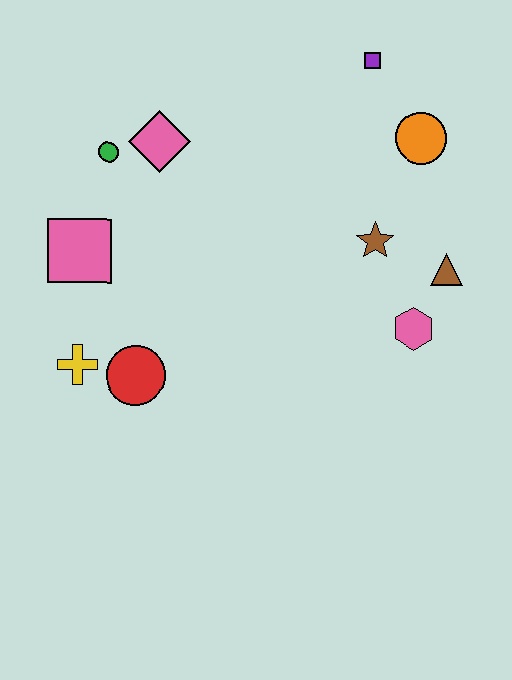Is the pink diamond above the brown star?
Yes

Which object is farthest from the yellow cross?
The purple square is farthest from the yellow cross.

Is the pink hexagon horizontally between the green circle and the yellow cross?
No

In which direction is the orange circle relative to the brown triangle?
The orange circle is above the brown triangle.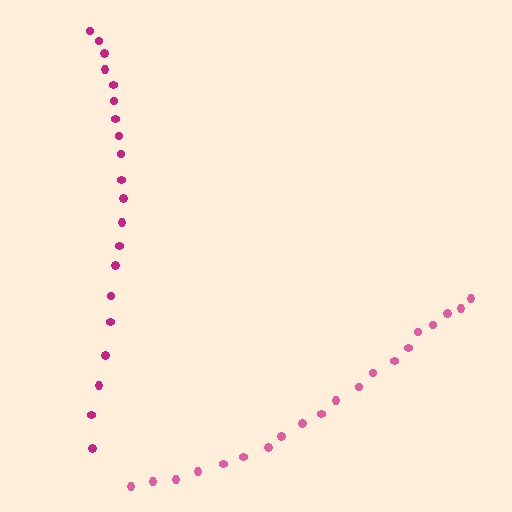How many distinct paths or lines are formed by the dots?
There are 2 distinct paths.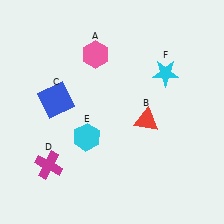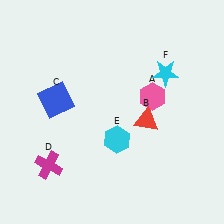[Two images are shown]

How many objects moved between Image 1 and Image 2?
2 objects moved between the two images.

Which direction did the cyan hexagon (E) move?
The cyan hexagon (E) moved right.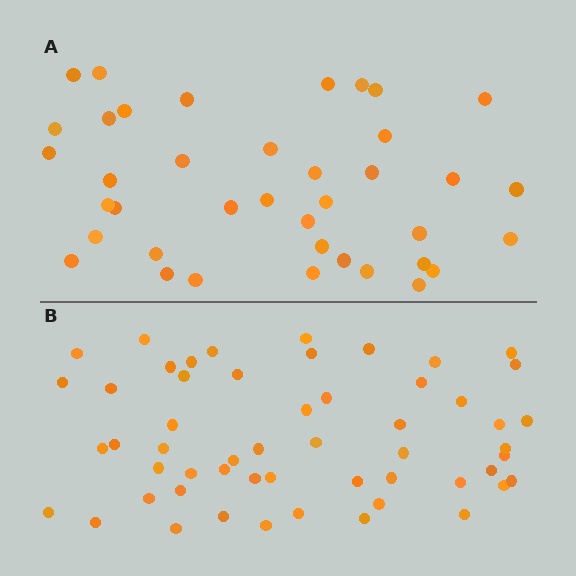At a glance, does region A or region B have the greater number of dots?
Region B (the bottom region) has more dots.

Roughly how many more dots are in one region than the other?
Region B has approximately 15 more dots than region A.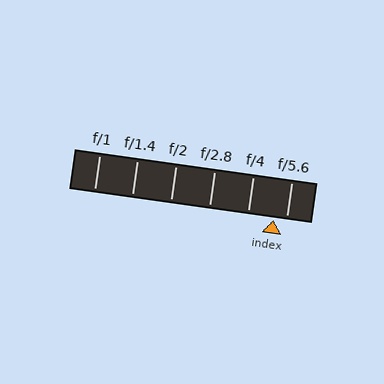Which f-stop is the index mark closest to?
The index mark is closest to f/5.6.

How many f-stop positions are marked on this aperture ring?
There are 6 f-stop positions marked.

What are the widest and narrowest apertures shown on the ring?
The widest aperture shown is f/1 and the narrowest is f/5.6.